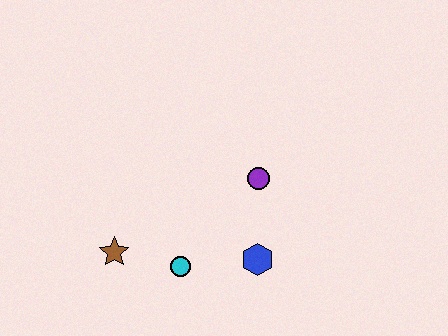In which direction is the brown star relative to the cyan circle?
The brown star is to the left of the cyan circle.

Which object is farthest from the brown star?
The purple circle is farthest from the brown star.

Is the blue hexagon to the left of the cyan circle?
No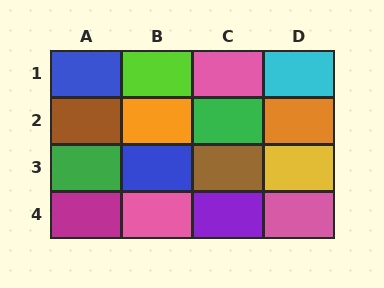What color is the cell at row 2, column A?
Brown.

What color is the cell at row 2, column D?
Orange.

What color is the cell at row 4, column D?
Pink.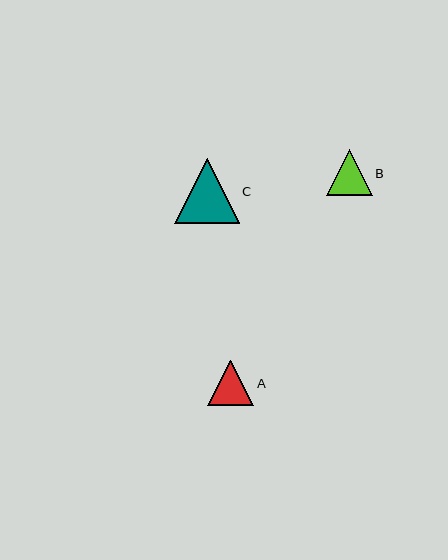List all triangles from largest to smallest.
From largest to smallest: C, B, A.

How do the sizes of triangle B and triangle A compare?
Triangle B and triangle A are approximately the same size.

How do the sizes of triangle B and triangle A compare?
Triangle B and triangle A are approximately the same size.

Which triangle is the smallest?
Triangle A is the smallest with a size of approximately 46 pixels.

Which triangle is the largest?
Triangle C is the largest with a size of approximately 65 pixels.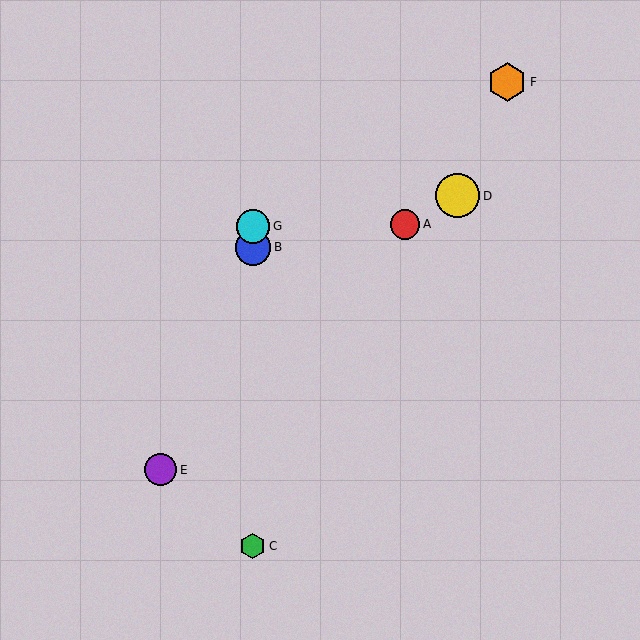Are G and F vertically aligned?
No, G is at x≈253 and F is at x≈507.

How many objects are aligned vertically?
3 objects (B, C, G) are aligned vertically.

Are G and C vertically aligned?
Yes, both are at x≈253.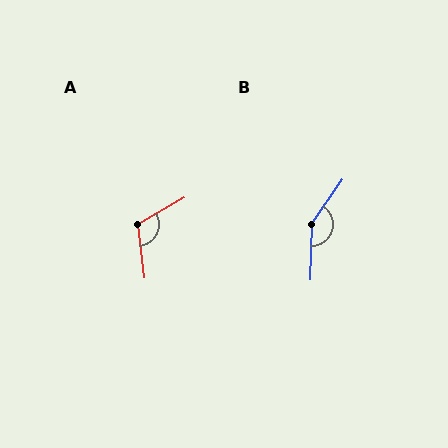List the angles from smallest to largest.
A (113°), B (147°).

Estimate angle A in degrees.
Approximately 113 degrees.